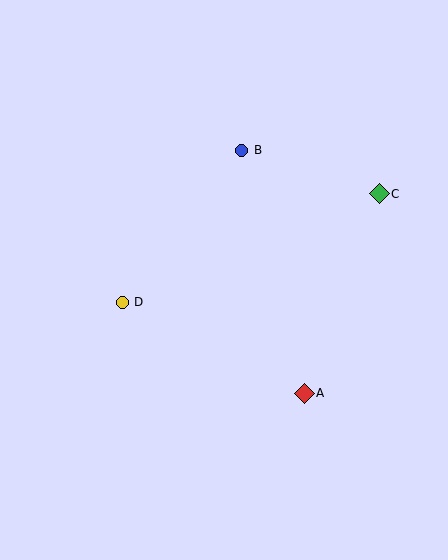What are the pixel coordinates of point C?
Point C is at (379, 194).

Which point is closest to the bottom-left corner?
Point D is closest to the bottom-left corner.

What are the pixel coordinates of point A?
Point A is at (304, 393).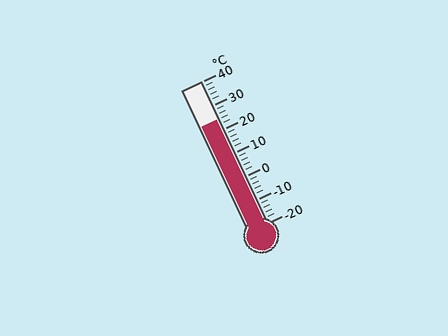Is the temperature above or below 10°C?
The temperature is above 10°C.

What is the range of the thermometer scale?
The thermometer scale ranges from -20°C to 40°C.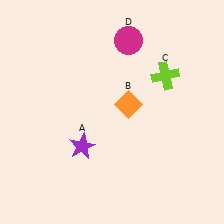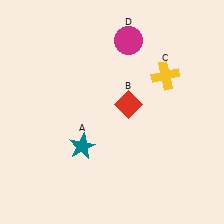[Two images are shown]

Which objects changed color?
A changed from purple to teal. B changed from orange to red. C changed from lime to yellow.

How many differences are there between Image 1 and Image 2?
There are 3 differences between the two images.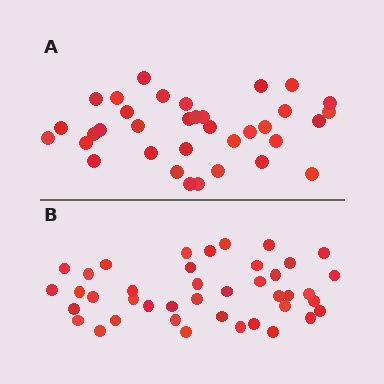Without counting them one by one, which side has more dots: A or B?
Region B (the bottom region) has more dots.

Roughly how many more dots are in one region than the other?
Region B has about 6 more dots than region A.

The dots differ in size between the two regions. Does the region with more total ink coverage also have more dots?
No. Region A has more total ink coverage because its dots are larger, but region B actually contains more individual dots. Total area can be misleading — the number of items is what matters here.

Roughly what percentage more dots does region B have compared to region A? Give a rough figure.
About 15% more.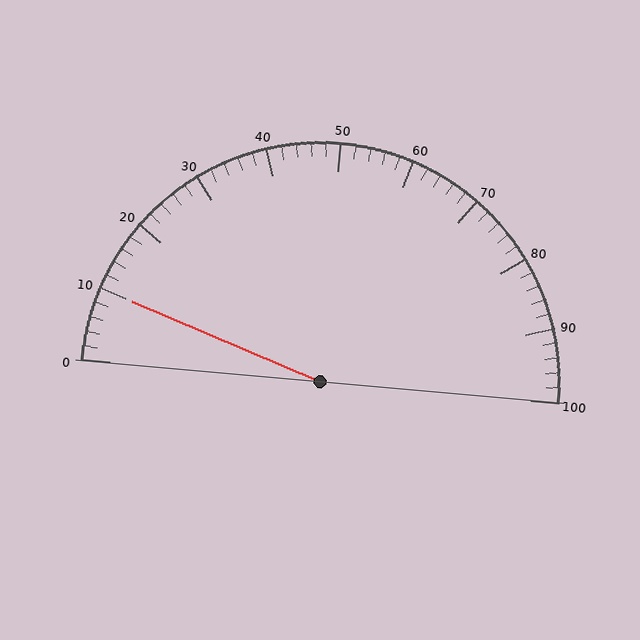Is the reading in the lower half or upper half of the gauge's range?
The reading is in the lower half of the range (0 to 100).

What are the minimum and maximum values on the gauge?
The gauge ranges from 0 to 100.